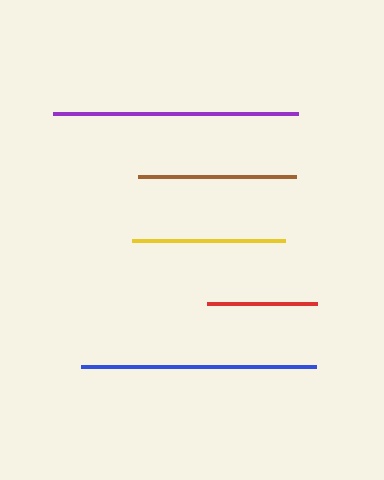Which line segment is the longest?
The purple line is the longest at approximately 245 pixels.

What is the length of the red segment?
The red segment is approximately 110 pixels long.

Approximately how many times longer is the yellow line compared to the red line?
The yellow line is approximately 1.4 times the length of the red line.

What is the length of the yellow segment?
The yellow segment is approximately 153 pixels long.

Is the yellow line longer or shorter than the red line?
The yellow line is longer than the red line.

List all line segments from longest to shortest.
From longest to shortest: purple, blue, brown, yellow, red.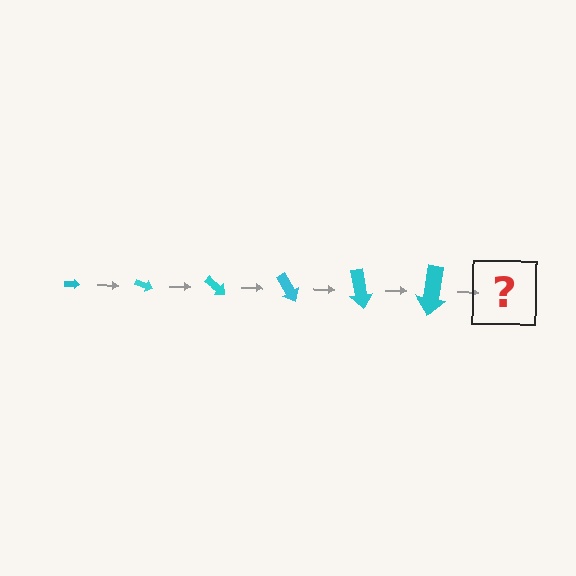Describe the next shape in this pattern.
It should be an arrow, larger than the previous one and rotated 120 degrees from the start.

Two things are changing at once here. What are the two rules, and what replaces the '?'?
The two rules are that the arrow grows larger each step and it rotates 20 degrees each step. The '?' should be an arrow, larger than the previous one and rotated 120 degrees from the start.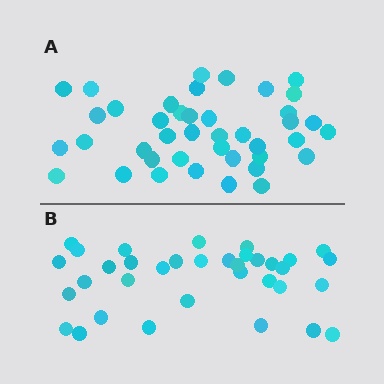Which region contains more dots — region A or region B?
Region A (the top region) has more dots.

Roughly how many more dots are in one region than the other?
Region A has about 6 more dots than region B.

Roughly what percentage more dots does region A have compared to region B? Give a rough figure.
About 15% more.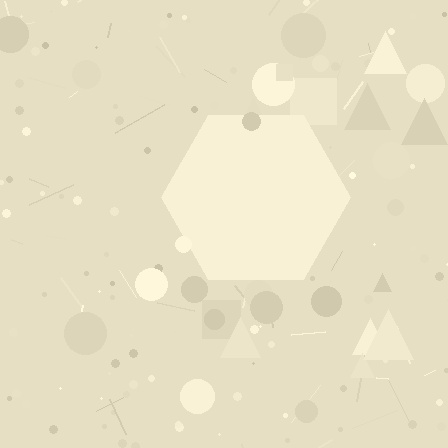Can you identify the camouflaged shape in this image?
The camouflaged shape is a hexagon.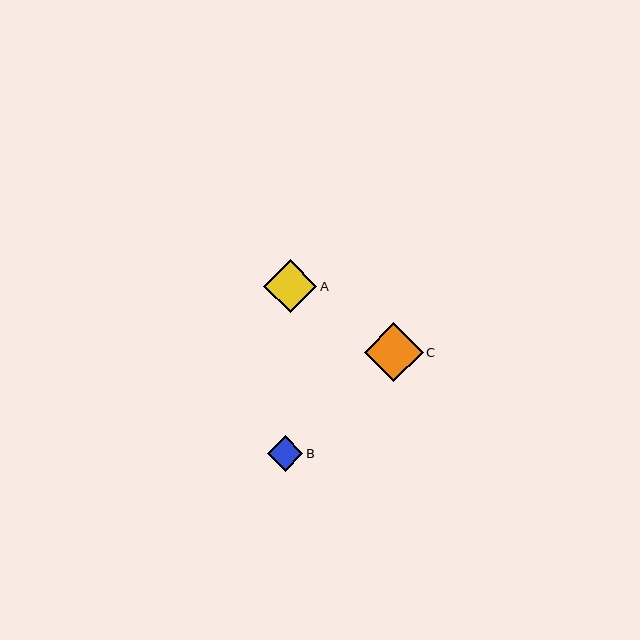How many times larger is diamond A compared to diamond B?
Diamond A is approximately 1.5 times the size of diamond B.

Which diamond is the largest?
Diamond C is the largest with a size of approximately 59 pixels.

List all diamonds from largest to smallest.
From largest to smallest: C, A, B.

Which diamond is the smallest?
Diamond B is the smallest with a size of approximately 36 pixels.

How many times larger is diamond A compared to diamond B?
Diamond A is approximately 1.5 times the size of diamond B.